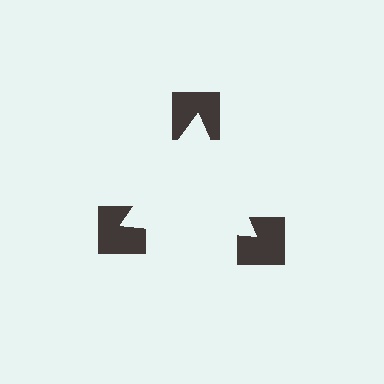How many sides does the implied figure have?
3 sides.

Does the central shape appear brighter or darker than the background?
It typically appears slightly brighter than the background, even though no actual brightness change is drawn.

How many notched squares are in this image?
There are 3 — one at each vertex of the illusory triangle.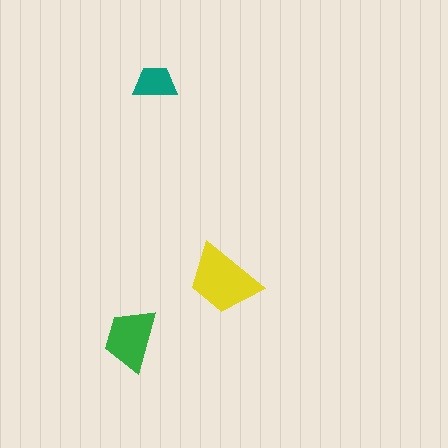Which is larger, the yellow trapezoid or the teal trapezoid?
The yellow one.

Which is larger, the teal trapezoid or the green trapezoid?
The green one.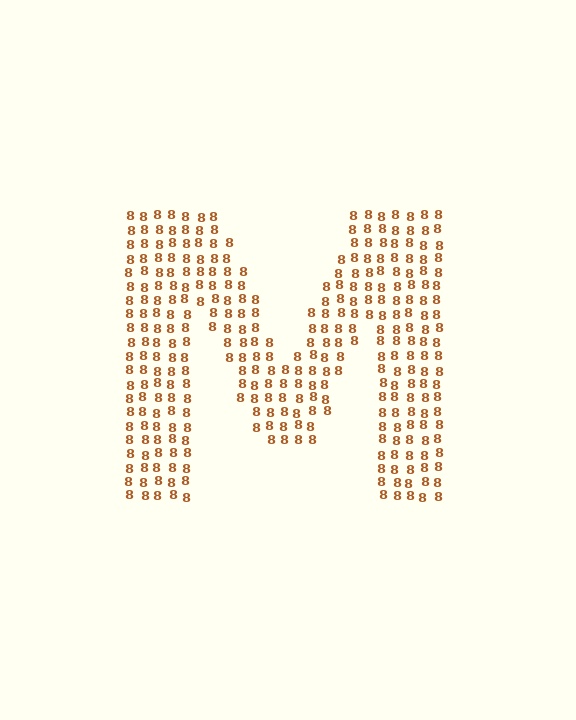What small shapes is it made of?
It is made of small digit 8's.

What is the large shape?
The large shape is the letter M.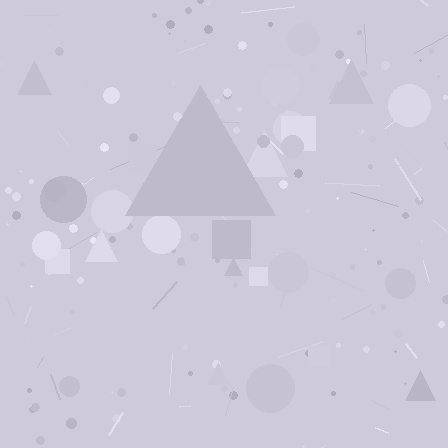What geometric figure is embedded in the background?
A triangle is embedded in the background.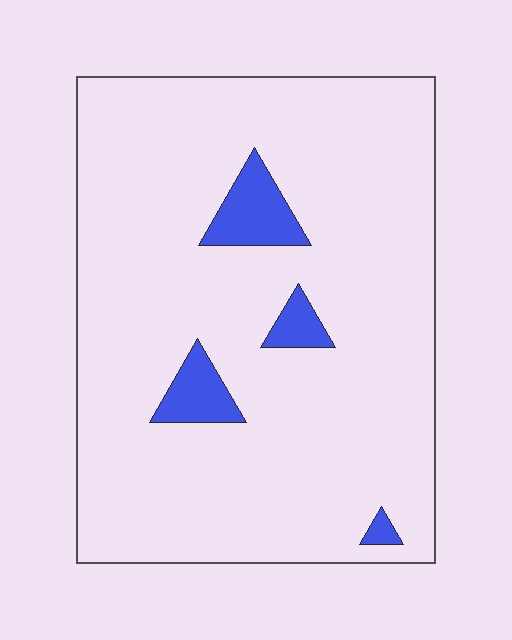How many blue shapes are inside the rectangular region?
4.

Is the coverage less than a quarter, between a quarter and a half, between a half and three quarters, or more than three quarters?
Less than a quarter.